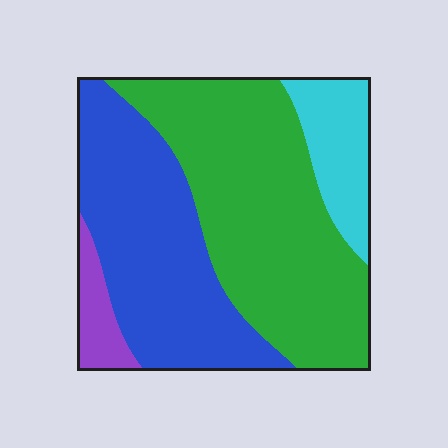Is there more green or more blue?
Green.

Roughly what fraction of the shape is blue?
Blue covers around 35% of the shape.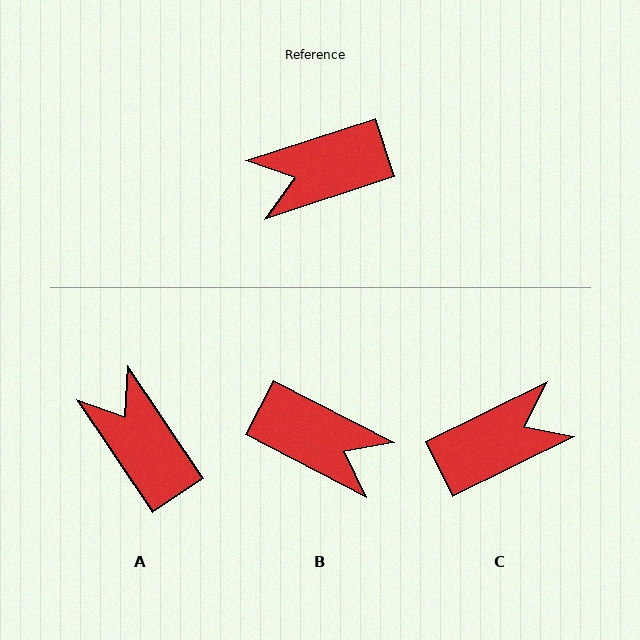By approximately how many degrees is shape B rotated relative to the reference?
Approximately 135 degrees counter-clockwise.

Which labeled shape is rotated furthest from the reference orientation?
C, about 172 degrees away.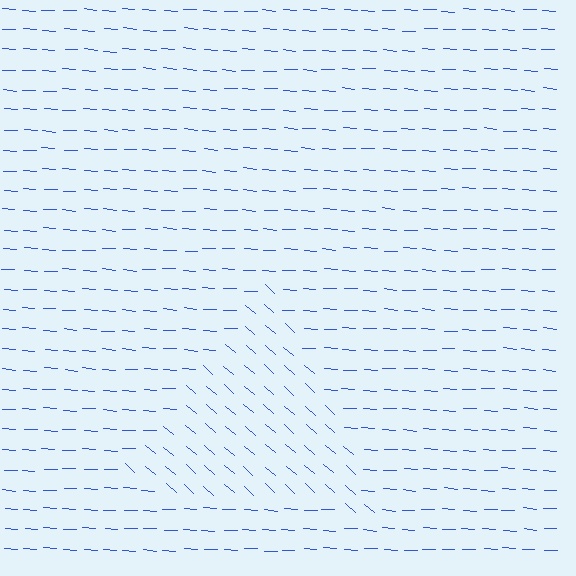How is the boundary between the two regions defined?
The boundary is defined purely by a change in line orientation (approximately 38 degrees difference). All lines are the same color and thickness.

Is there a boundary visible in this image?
Yes, there is a texture boundary formed by a change in line orientation.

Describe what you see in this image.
The image is filled with small blue line segments. A triangle region in the image has lines oriented differently from the surrounding lines, creating a visible texture boundary.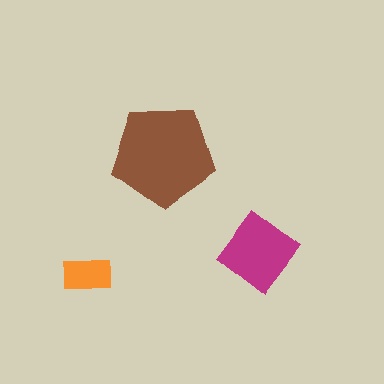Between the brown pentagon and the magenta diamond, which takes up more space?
The brown pentagon.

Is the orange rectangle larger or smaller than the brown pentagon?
Smaller.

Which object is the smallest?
The orange rectangle.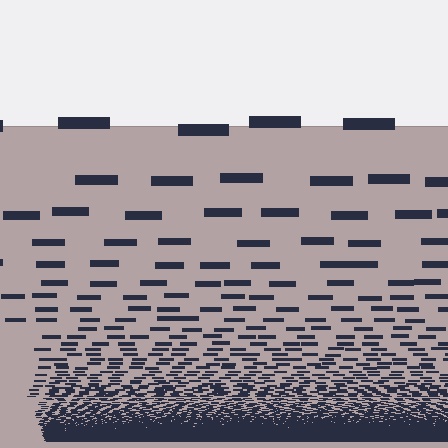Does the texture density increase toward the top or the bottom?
Density increases toward the bottom.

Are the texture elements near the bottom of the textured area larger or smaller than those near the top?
Smaller. The gradient is inverted — elements near the bottom are smaller and denser.